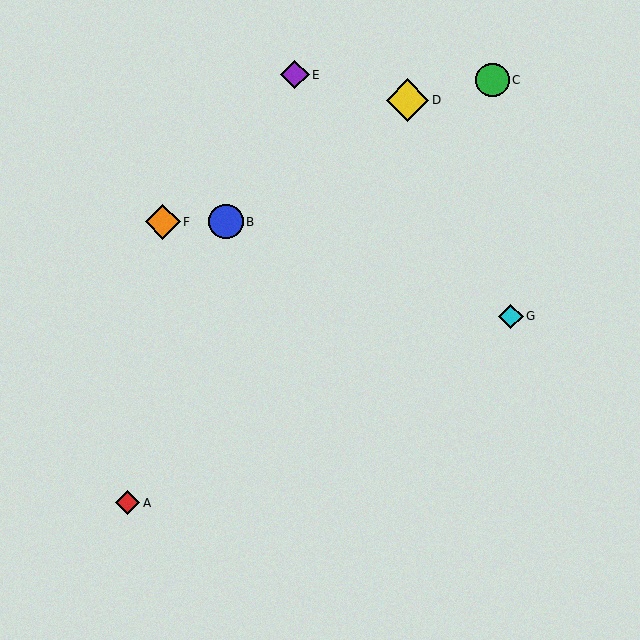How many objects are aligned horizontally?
2 objects (B, F) are aligned horizontally.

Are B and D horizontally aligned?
No, B is at y≈222 and D is at y≈100.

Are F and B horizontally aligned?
Yes, both are at y≈222.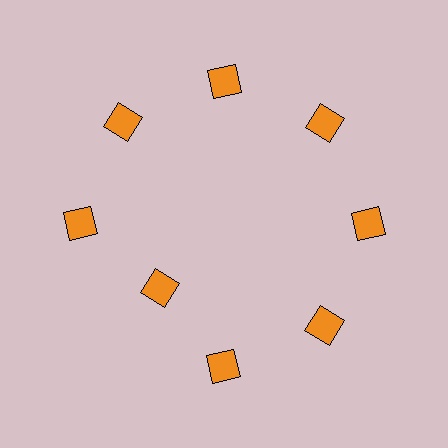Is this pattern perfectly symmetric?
No. The 8 orange diamonds are arranged in a ring, but one element near the 8 o'clock position is pulled inward toward the center, breaking the 8-fold rotational symmetry.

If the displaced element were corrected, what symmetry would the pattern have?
It would have 8-fold rotational symmetry — the pattern would map onto itself every 45 degrees.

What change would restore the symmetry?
The symmetry would be restored by moving it outward, back onto the ring so that all 8 diamonds sit at equal angles and equal distance from the center.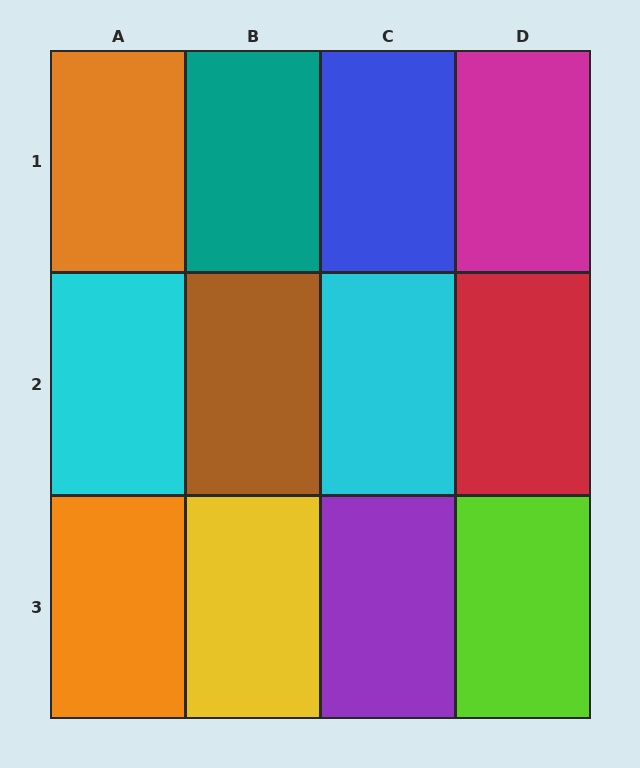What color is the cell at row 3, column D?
Lime.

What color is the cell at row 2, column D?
Red.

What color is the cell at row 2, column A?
Cyan.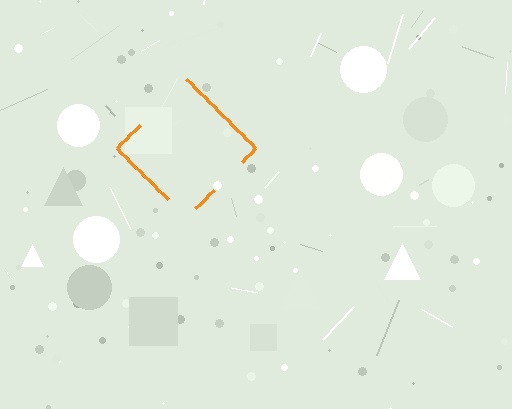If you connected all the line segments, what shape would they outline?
They would outline a diamond.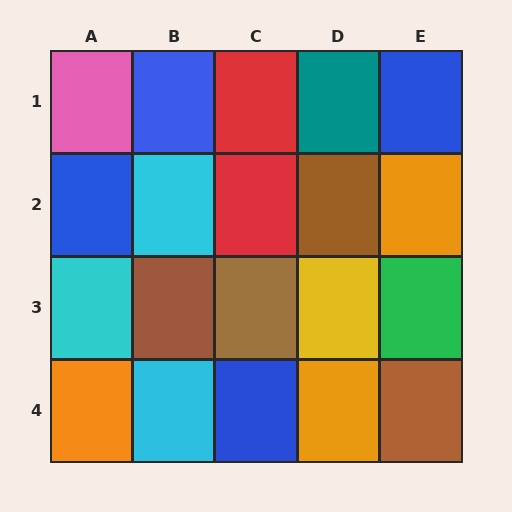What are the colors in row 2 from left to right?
Blue, cyan, red, brown, orange.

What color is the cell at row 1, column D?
Teal.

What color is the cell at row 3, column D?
Yellow.